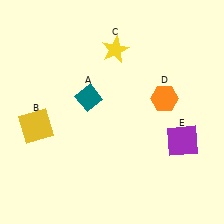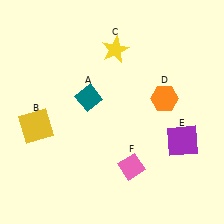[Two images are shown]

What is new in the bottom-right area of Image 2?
A pink diamond (F) was added in the bottom-right area of Image 2.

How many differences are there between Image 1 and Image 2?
There is 1 difference between the two images.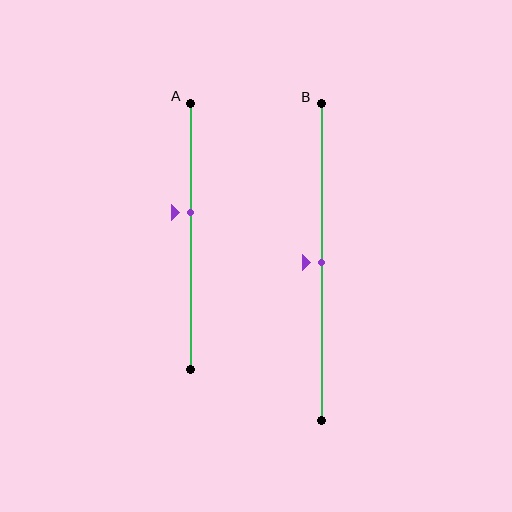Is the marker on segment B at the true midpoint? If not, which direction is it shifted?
Yes, the marker on segment B is at the true midpoint.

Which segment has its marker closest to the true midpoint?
Segment B has its marker closest to the true midpoint.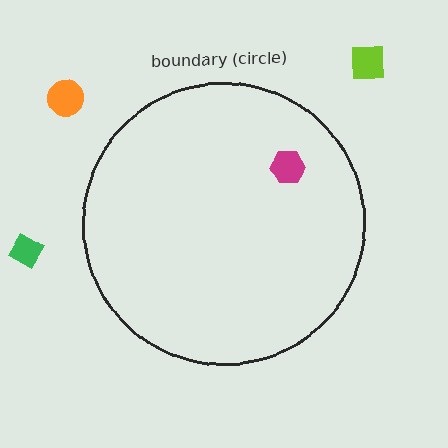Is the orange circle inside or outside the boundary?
Outside.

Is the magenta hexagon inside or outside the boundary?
Inside.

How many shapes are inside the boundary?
1 inside, 3 outside.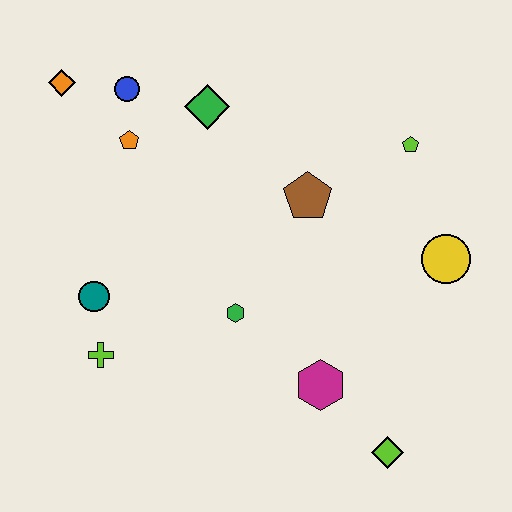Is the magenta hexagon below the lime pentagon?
Yes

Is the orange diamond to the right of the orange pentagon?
No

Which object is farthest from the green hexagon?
The orange diamond is farthest from the green hexagon.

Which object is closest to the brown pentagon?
The lime pentagon is closest to the brown pentagon.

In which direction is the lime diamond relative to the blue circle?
The lime diamond is below the blue circle.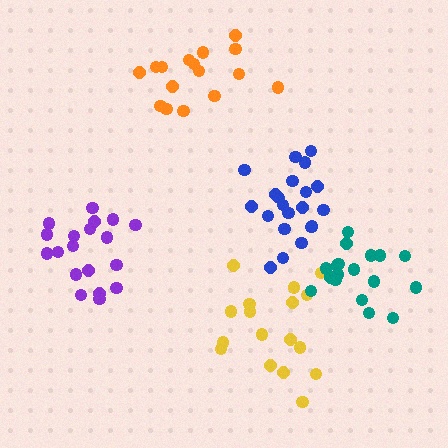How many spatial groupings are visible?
There are 5 spatial groupings.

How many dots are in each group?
Group 1: 16 dots, Group 2: 19 dots, Group 3: 21 dots, Group 4: 17 dots, Group 5: 18 dots (91 total).